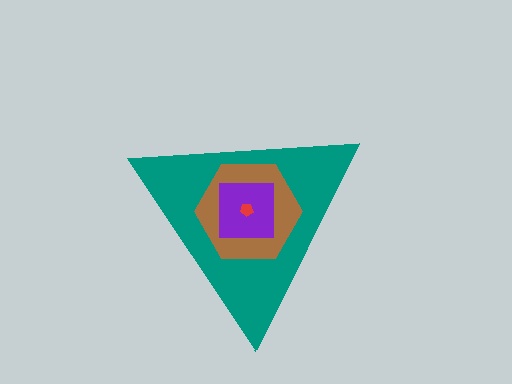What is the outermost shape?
The teal triangle.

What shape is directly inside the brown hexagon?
The purple square.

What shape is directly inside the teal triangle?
The brown hexagon.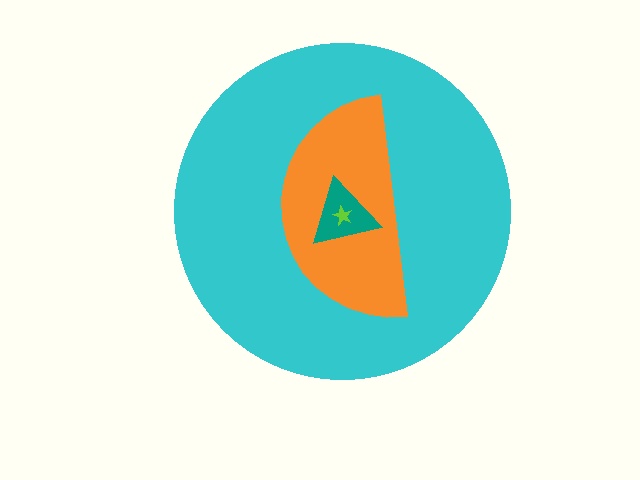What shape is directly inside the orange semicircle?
The teal triangle.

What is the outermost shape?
The cyan circle.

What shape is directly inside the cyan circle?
The orange semicircle.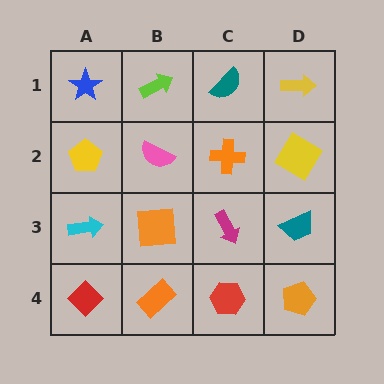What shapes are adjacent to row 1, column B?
A pink semicircle (row 2, column B), a blue star (row 1, column A), a teal semicircle (row 1, column C).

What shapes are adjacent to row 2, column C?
A teal semicircle (row 1, column C), a magenta arrow (row 3, column C), a pink semicircle (row 2, column B), a yellow diamond (row 2, column D).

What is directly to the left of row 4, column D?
A red hexagon.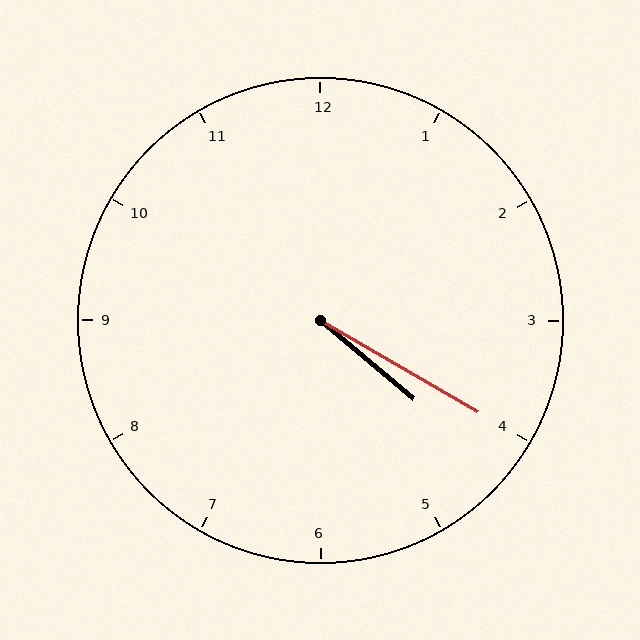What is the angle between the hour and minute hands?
Approximately 10 degrees.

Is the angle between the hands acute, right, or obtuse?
It is acute.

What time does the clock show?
4:20.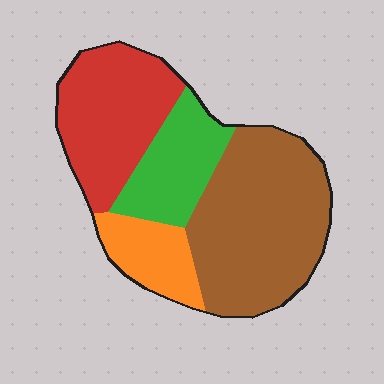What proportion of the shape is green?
Green takes up less than a quarter of the shape.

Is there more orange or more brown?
Brown.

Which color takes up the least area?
Orange, at roughly 15%.